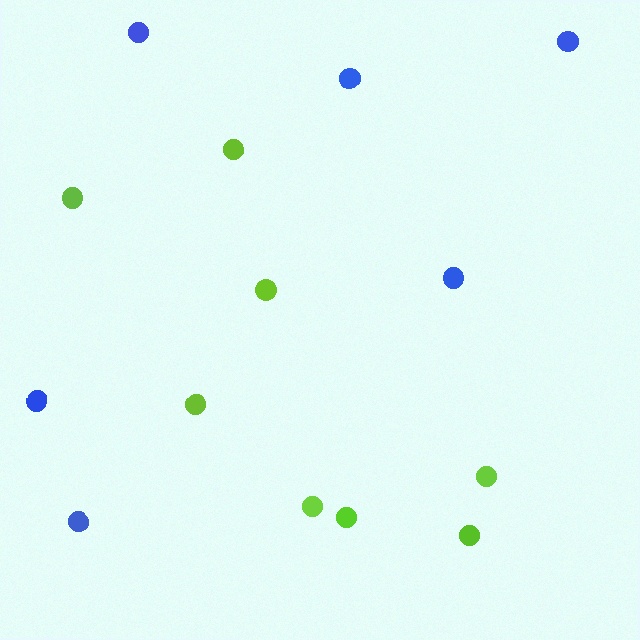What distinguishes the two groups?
There are 2 groups: one group of lime circles (8) and one group of blue circles (6).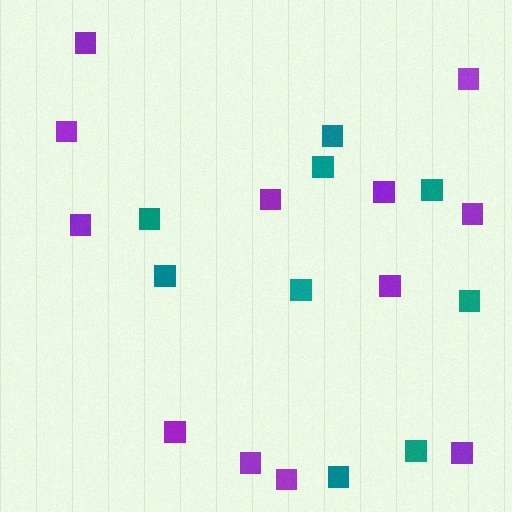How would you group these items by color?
There are 2 groups: one group of teal squares (9) and one group of purple squares (12).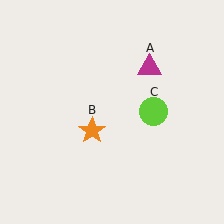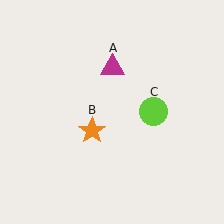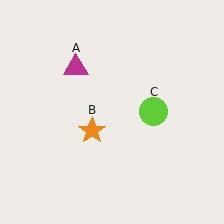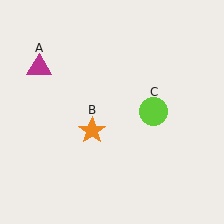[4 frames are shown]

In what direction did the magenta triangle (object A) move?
The magenta triangle (object A) moved left.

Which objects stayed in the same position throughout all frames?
Orange star (object B) and lime circle (object C) remained stationary.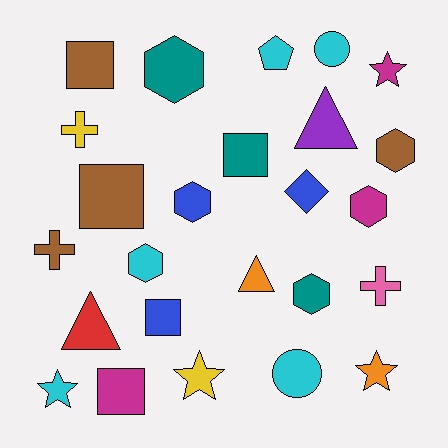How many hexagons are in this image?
There are 6 hexagons.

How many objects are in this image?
There are 25 objects.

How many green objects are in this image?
There are no green objects.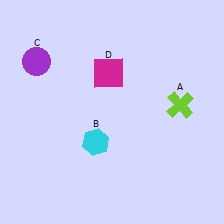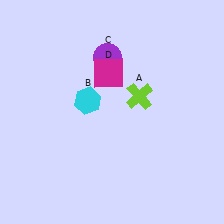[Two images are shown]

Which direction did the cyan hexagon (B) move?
The cyan hexagon (B) moved up.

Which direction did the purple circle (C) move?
The purple circle (C) moved right.